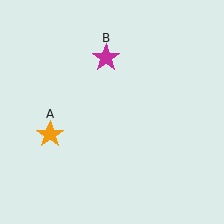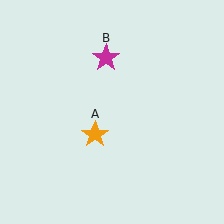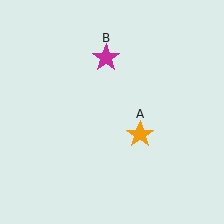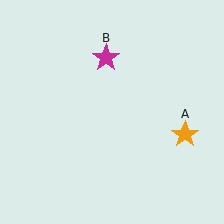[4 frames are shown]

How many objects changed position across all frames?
1 object changed position: orange star (object A).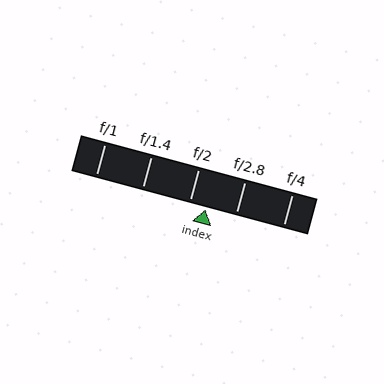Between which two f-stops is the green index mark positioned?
The index mark is between f/2 and f/2.8.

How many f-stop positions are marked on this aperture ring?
There are 5 f-stop positions marked.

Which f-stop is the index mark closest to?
The index mark is closest to f/2.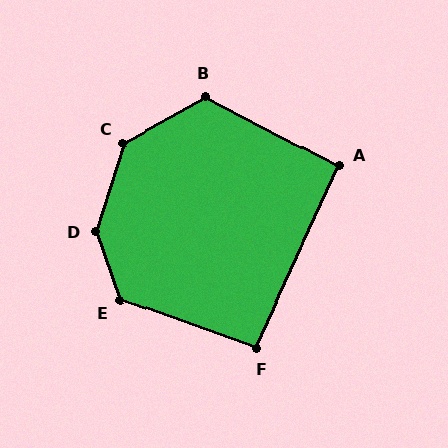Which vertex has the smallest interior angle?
A, at approximately 93 degrees.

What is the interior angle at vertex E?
Approximately 129 degrees (obtuse).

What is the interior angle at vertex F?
Approximately 95 degrees (approximately right).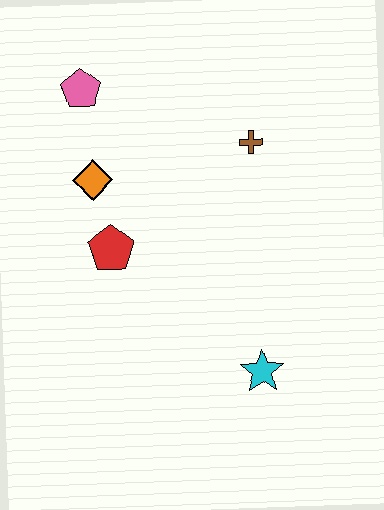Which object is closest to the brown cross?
The orange diamond is closest to the brown cross.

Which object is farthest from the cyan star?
The pink pentagon is farthest from the cyan star.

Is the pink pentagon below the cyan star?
No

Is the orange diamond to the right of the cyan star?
No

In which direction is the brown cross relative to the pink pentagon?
The brown cross is to the right of the pink pentagon.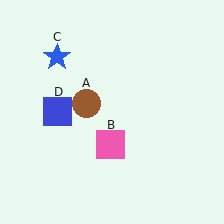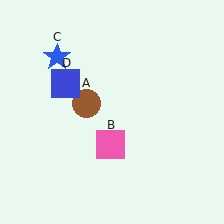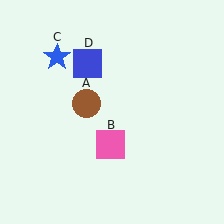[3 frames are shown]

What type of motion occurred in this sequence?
The blue square (object D) rotated clockwise around the center of the scene.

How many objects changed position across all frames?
1 object changed position: blue square (object D).